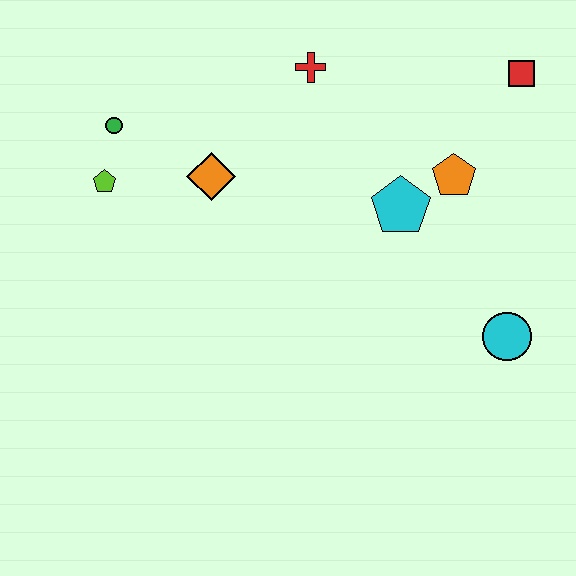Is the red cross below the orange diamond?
No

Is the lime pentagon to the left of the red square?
Yes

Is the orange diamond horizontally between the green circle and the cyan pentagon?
Yes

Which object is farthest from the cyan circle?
The green circle is farthest from the cyan circle.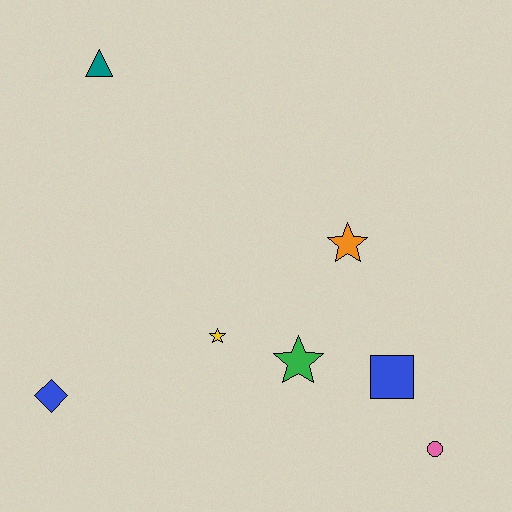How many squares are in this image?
There is 1 square.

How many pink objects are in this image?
There is 1 pink object.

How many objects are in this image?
There are 7 objects.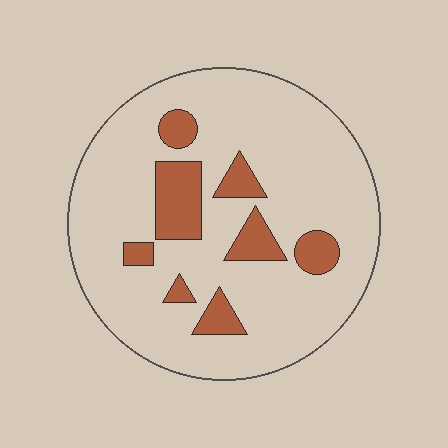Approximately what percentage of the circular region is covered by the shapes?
Approximately 15%.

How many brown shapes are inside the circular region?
8.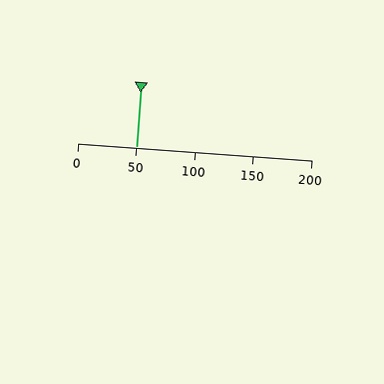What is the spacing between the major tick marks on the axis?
The major ticks are spaced 50 apart.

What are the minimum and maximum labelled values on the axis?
The axis runs from 0 to 200.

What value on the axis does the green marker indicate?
The marker indicates approximately 50.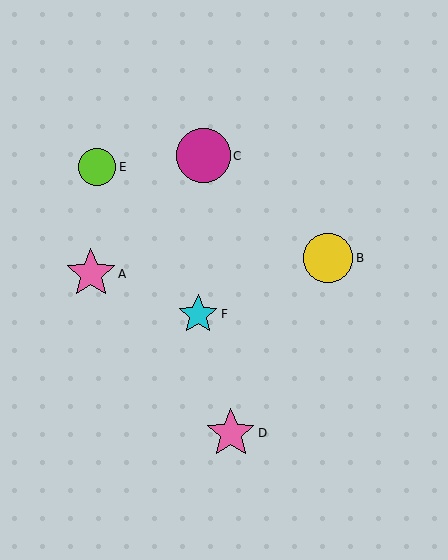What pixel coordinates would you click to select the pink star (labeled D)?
Click at (231, 433) to select the pink star D.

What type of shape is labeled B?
Shape B is a yellow circle.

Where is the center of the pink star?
The center of the pink star is at (91, 274).